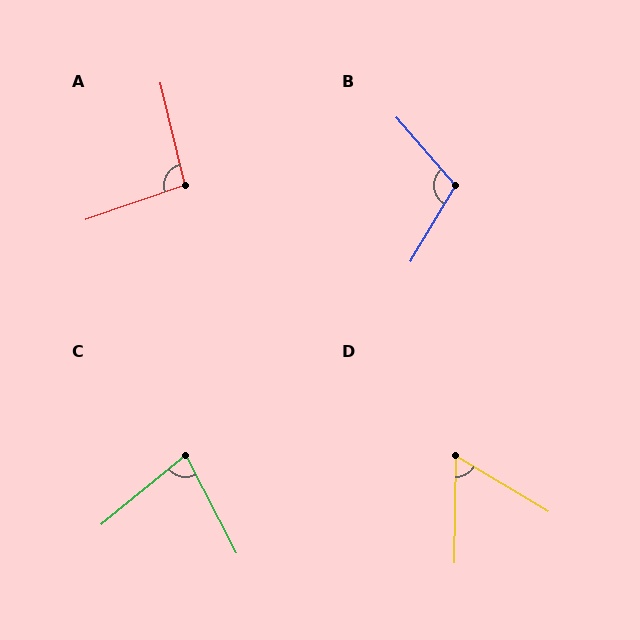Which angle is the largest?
B, at approximately 108 degrees.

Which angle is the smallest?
D, at approximately 59 degrees.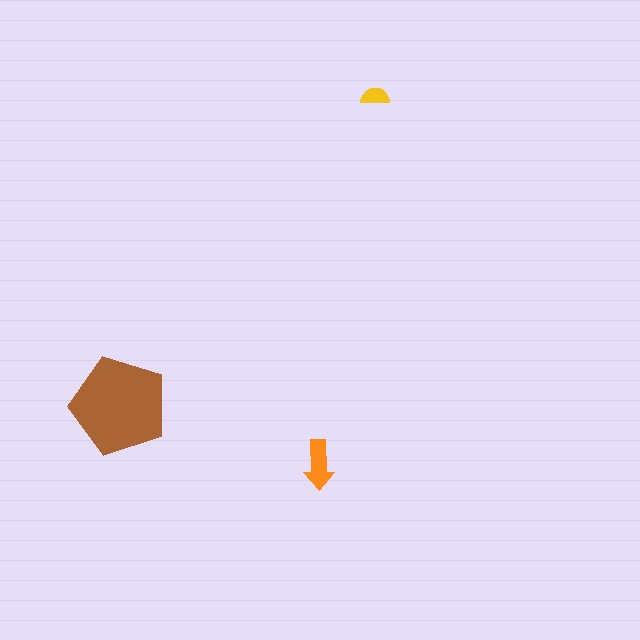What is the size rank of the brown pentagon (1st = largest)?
1st.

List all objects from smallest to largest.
The yellow semicircle, the orange arrow, the brown pentagon.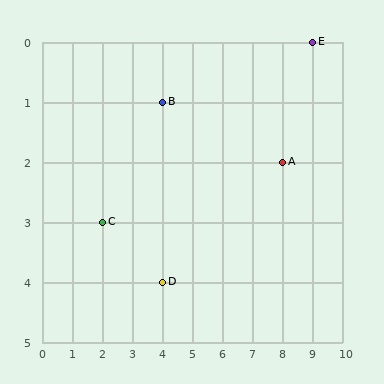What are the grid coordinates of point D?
Point D is at grid coordinates (4, 4).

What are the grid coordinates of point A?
Point A is at grid coordinates (8, 2).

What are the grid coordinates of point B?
Point B is at grid coordinates (4, 1).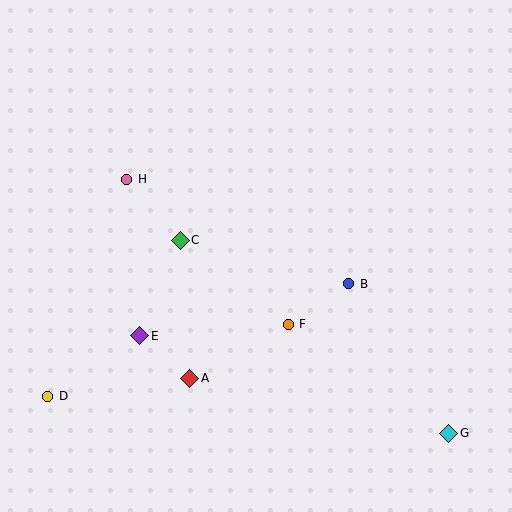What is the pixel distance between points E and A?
The distance between E and A is 66 pixels.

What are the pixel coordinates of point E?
Point E is at (140, 336).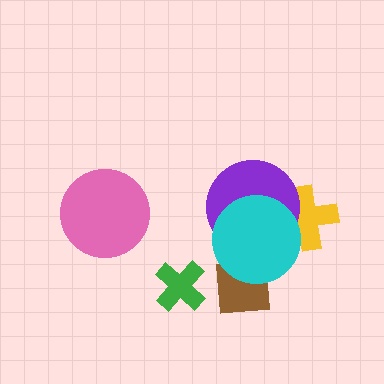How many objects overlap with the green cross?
0 objects overlap with the green cross.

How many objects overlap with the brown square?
1 object overlaps with the brown square.